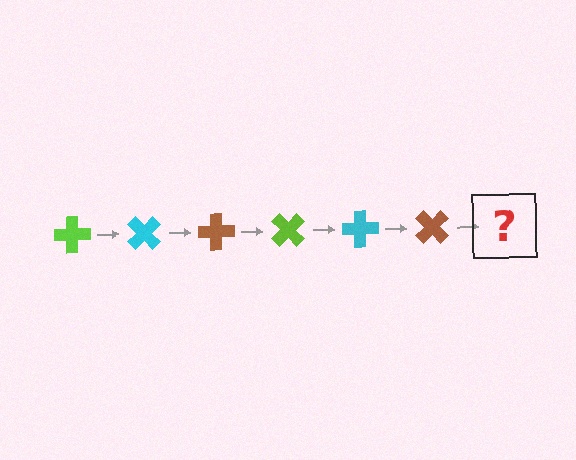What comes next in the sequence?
The next element should be a lime cross, rotated 270 degrees from the start.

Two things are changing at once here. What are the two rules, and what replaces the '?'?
The two rules are that it rotates 45 degrees each step and the color cycles through lime, cyan, and brown. The '?' should be a lime cross, rotated 270 degrees from the start.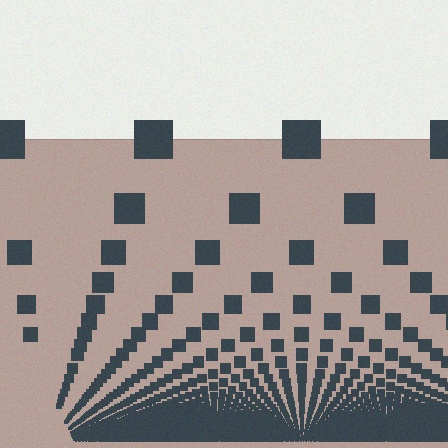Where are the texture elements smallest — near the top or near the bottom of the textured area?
Near the bottom.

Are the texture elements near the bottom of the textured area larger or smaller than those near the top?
Smaller. The gradient is inverted — elements near the bottom are smaller and denser.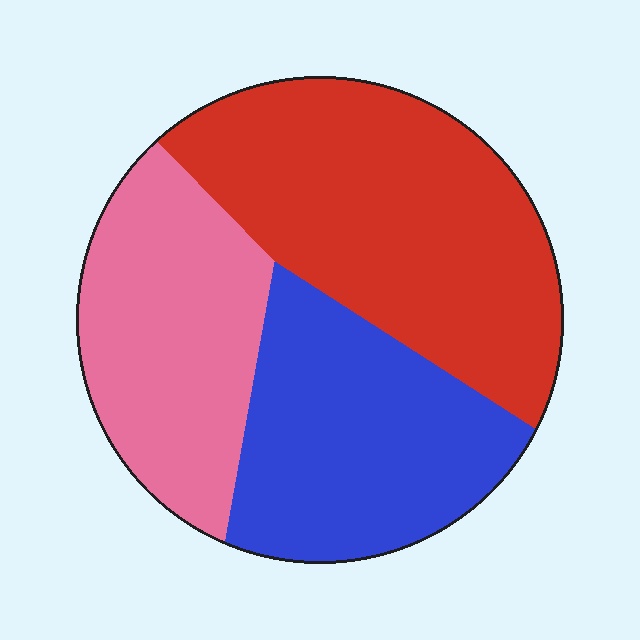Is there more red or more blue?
Red.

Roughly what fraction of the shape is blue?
Blue takes up between a quarter and a half of the shape.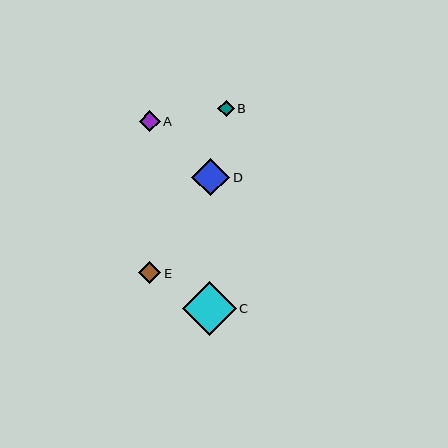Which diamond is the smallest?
Diamond B is the smallest with a size of approximately 16 pixels.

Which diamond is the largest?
Diamond C is the largest with a size of approximately 54 pixels.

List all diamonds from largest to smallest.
From largest to smallest: C, D, E, A, B.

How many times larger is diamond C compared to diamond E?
Diamond C is approximately 2.4 times the size of diamond E.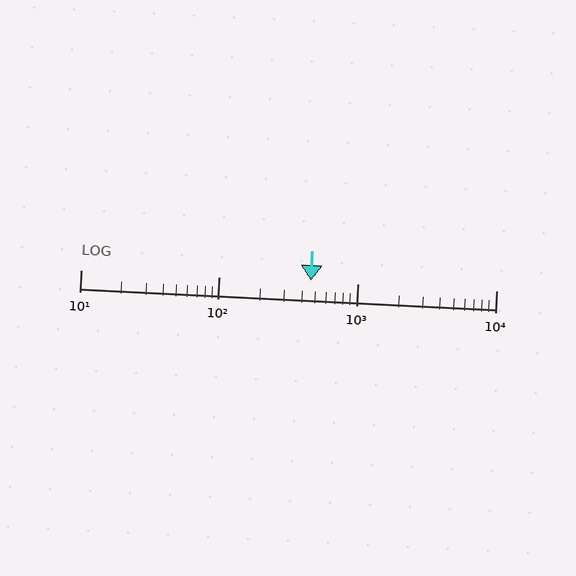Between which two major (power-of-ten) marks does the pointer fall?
The pointer is between 100 and 1000.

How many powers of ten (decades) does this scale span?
The scale spans 3 decades, from 10 to 10000.